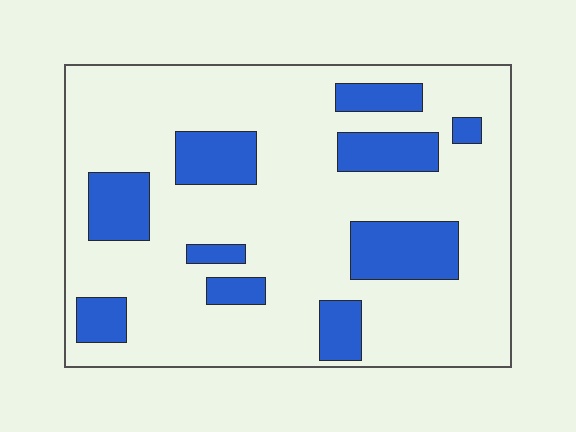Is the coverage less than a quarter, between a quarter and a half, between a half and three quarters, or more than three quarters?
Less than a quarter.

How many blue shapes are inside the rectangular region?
10.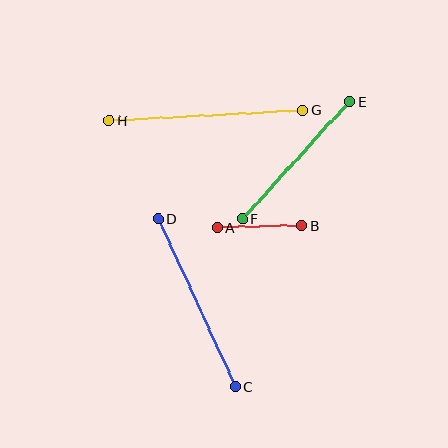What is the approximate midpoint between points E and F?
The midpoint is at approximately (296, 160) pixels.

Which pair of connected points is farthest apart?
Points G and H are farthest apart.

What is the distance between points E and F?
The distance is approximately 158 pixels.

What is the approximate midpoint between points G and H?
The midpoint is at approximately (206, 115) pixels.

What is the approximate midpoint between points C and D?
The midpoint is at approximately (197, 303) pixels.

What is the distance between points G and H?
The distance is approximately 194 pixels.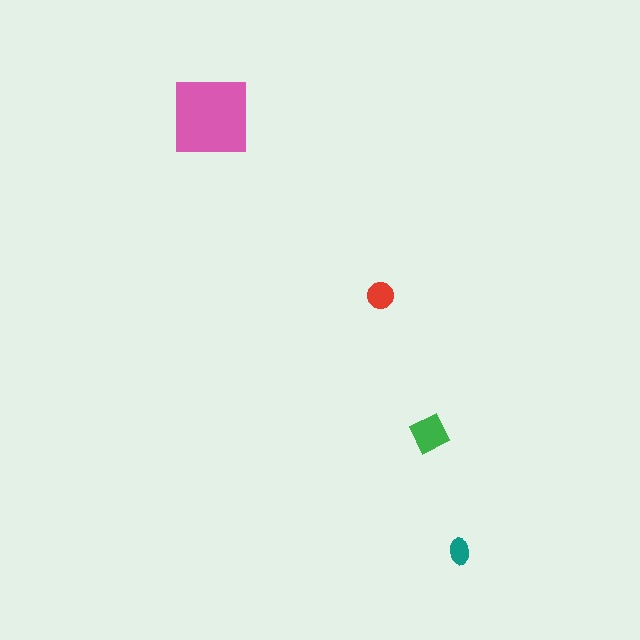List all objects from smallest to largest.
The teal ellipse, the red circle, the green diamond, the pink square.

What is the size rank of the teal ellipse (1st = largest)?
4th.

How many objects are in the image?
There are 4 objects in the image.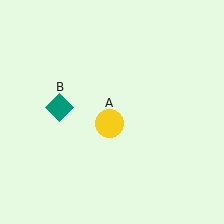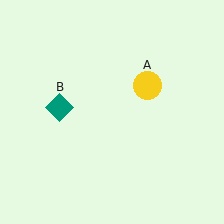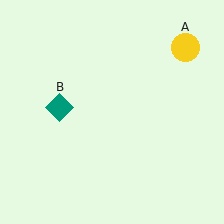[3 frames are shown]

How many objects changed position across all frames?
1 object changed position: yellow circle (object A).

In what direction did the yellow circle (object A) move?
The yellow circle (object A) moved up and to the right.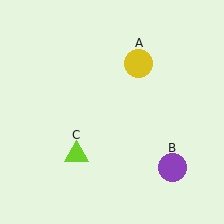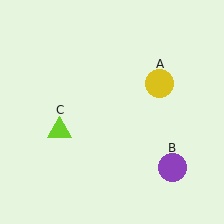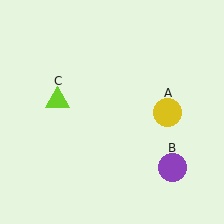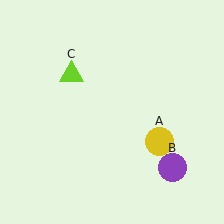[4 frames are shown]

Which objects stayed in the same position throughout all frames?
Purple circle (object B) remained stationary.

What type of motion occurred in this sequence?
The yellow circle (object A), lime triangle (object C) rotated clockwise around the center of the scene.